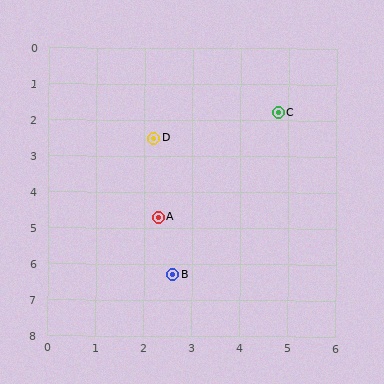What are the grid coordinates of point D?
Point D is at approximately (2.2, 2.5).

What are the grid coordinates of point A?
Point A is at approximately (2.3, 4.7).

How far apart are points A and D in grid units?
Points A and D are about 2.2 grid units apart.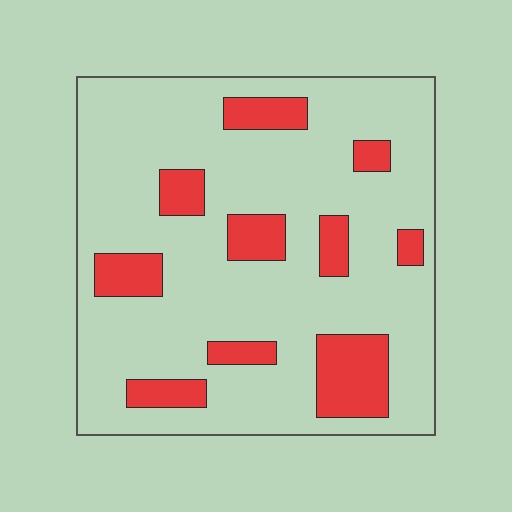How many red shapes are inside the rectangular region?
10.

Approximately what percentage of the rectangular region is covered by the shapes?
Approximately 20%.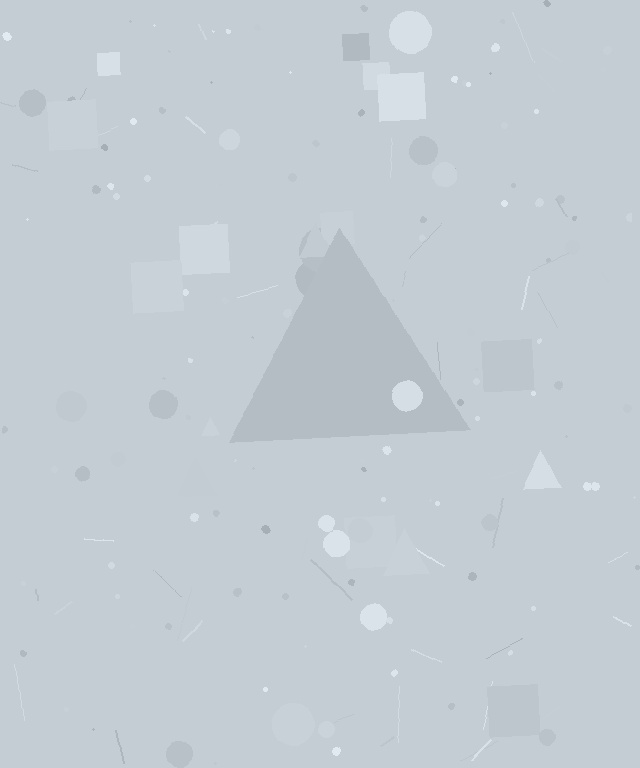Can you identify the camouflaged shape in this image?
The camouflaged shape is a triangle.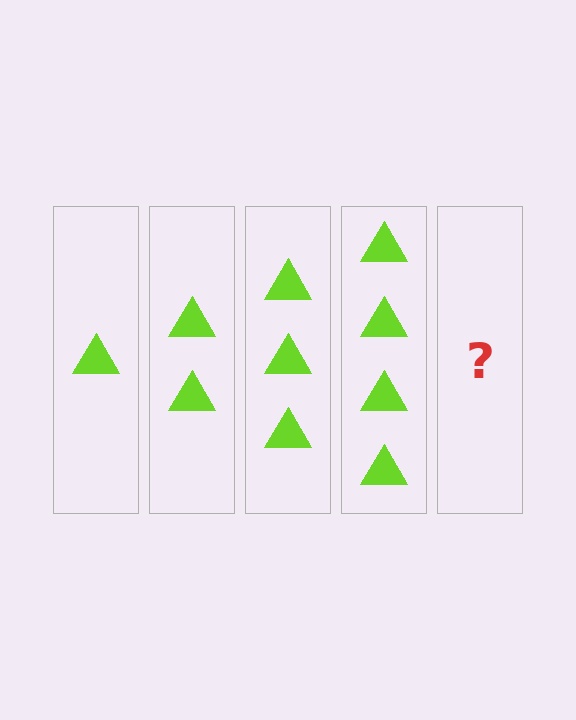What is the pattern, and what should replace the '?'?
The pattern is that each step adds one more triangle. The '?' should be 5 triangles.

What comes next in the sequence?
The next element should be 5 triangles.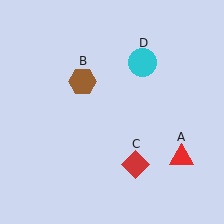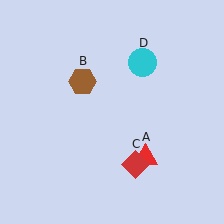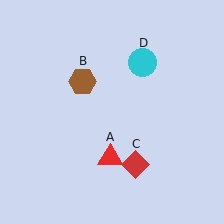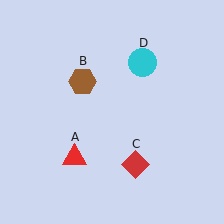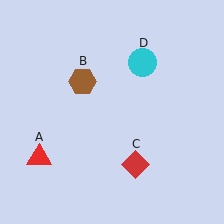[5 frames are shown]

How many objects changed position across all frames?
1 object changed position: red triangle (object A).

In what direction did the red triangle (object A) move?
The red triangle (object A) moved left.